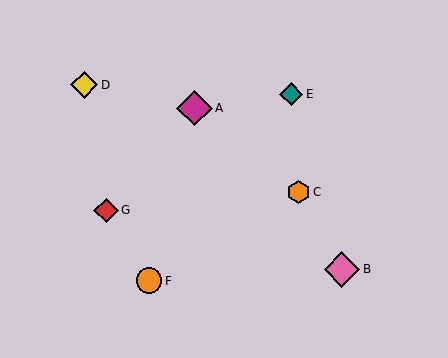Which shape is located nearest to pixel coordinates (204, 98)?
The magenta diamond (labeled A) at (194, 108) is nearest to that location.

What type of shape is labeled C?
Shape C is an orange hexagon.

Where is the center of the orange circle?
The center of the orange circle is at (149, 281).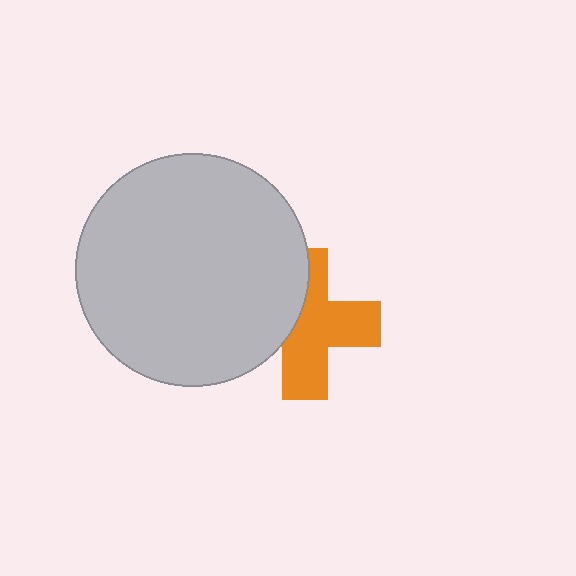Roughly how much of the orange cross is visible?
About half of it is visible (roughly 62%).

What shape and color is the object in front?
The object in front is a light gray circle.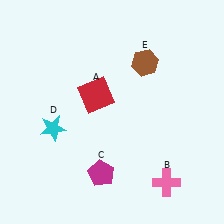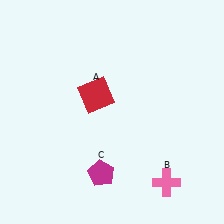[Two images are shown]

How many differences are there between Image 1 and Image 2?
There are 2 differences between the two images.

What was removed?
The brown hexagon (E), the cyan star (D) were removed in Image 2.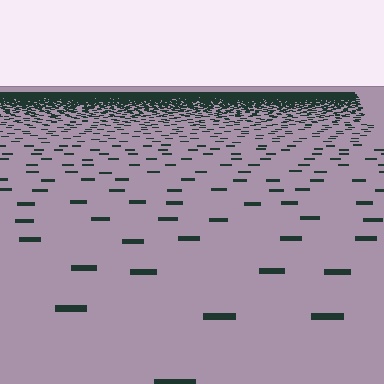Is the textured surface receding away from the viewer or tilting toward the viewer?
The surface is receding away from the viewer. Texture elements get smaller and denser toward the top.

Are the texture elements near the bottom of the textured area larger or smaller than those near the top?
Larger. Near the bottom, elements are closer to the viewer and appear at a bigger on-screen size.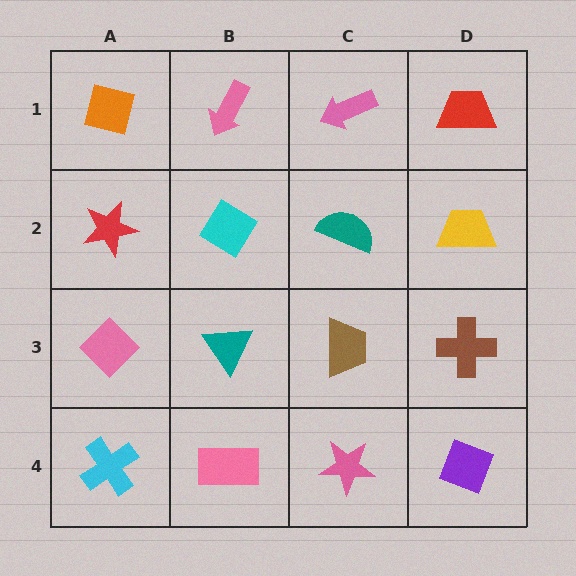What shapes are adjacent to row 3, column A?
A red star (row 2, column A), a cyan cross (row 4, column A), a teal triangle (row 3, column B).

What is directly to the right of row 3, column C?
A brown cross.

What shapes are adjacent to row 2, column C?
A pink arrow (row 1, column C), a brown trapezoid (row 3, column C), a cyan diamond (row 2, column B), a yellow trapezoid (row 2, column D).